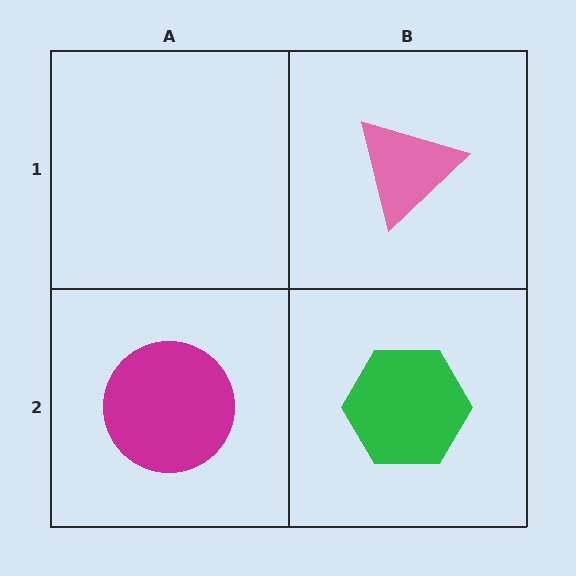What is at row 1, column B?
A pink triangle.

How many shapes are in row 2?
2 shapes.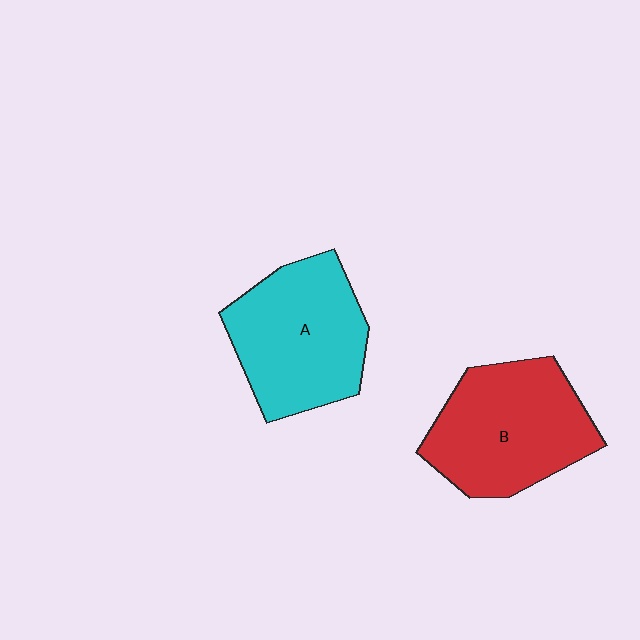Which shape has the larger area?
Shape B (red).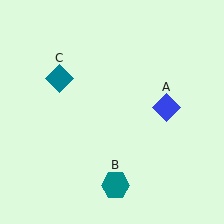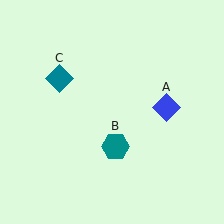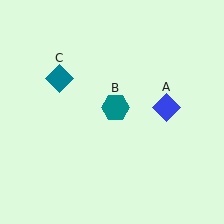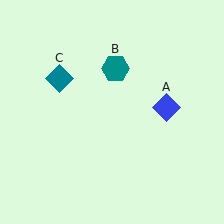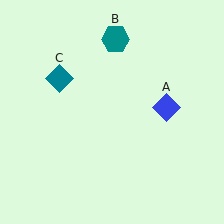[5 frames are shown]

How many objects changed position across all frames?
1 object changed position: teal hexagon (object B).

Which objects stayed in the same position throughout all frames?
Blue diamond (object A) and teal diamond (object C) remained stationary.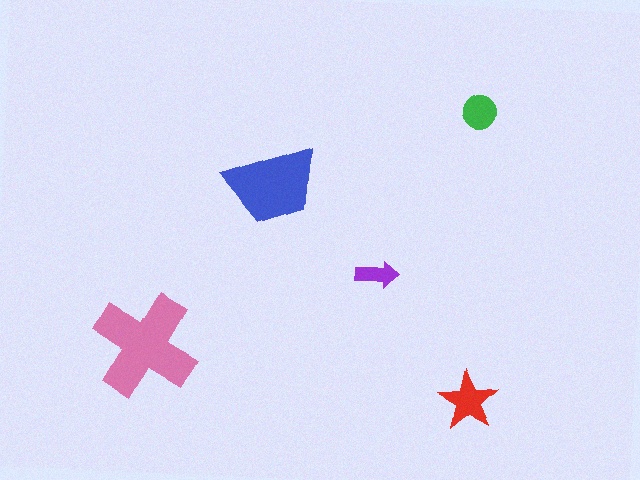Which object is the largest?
The pink cross.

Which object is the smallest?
The purple arrow.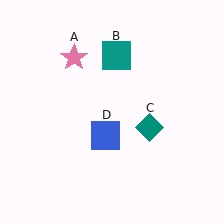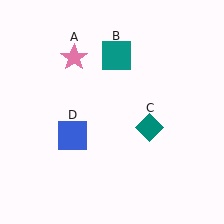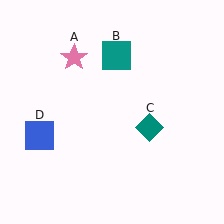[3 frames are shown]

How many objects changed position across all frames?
1 object changed position: blue square (object D).